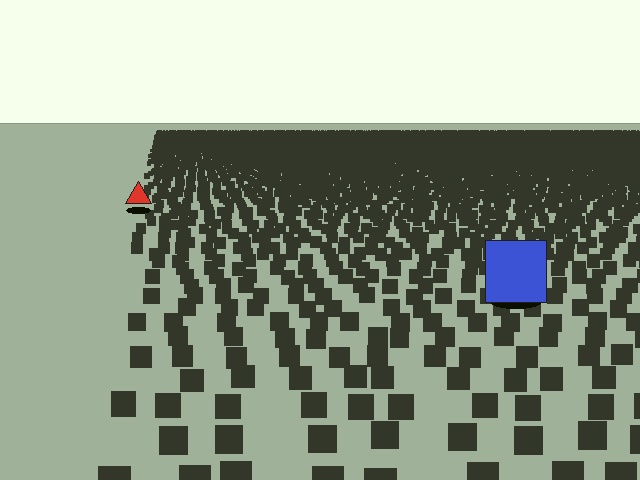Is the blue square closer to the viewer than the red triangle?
Yes. The blue square is closer — you can tell from the texture gradient: the ground texture is coarser near it.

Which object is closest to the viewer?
The blue square is closest. The texture marks near it are larger and more spread out.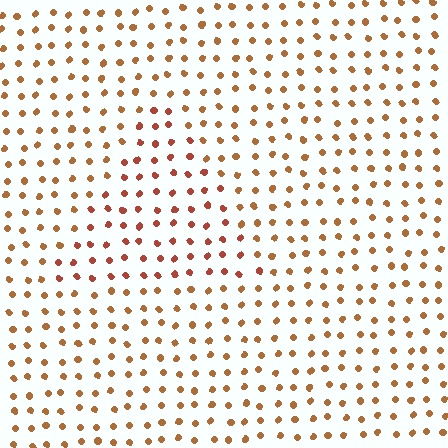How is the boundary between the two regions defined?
The boundary is defined purely by a slight shift in hue (about 22 degrees). Spacing, size, and orientation are identical on both sides.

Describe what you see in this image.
The image is filled with small brown elements in a uniform arrangement. A triangle-shaped region is visible where the elements are tinted to a slightly different hue, forming a subtle color boundary.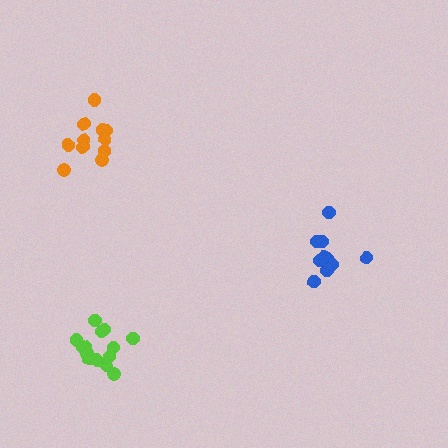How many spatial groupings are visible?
There are 3 spatial groupings.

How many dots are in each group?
Group 1: 11 dots, Group 2: 10 dots, Group 3: 15 dots (36 total).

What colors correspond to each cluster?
The clusters are colored: orange, blue, lime.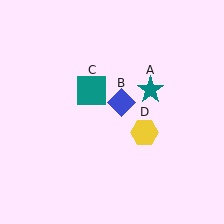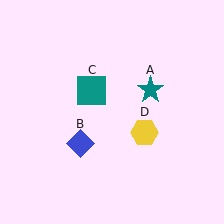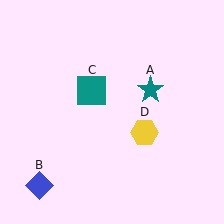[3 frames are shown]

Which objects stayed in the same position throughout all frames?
Teal star (object A) and teal square (object C) and yellow hexagon (object D) remained stationary.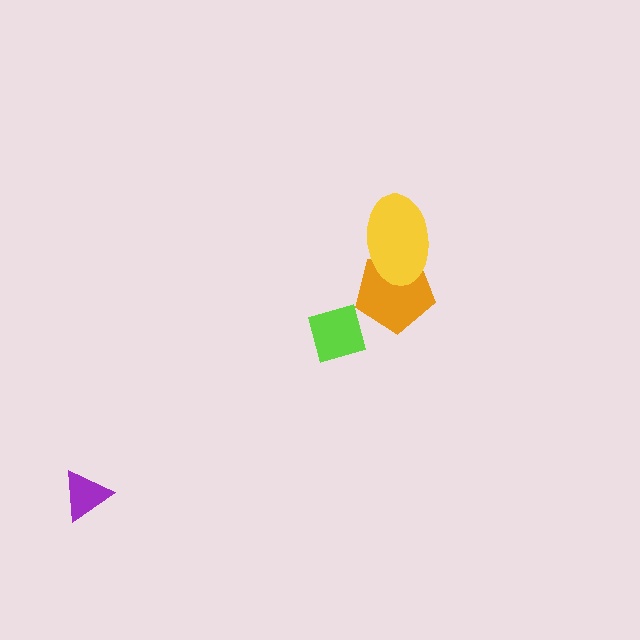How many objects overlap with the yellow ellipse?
1 object overlaps with the yellow ellipse.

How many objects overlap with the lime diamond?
0 objects overlap with the lime diamond.